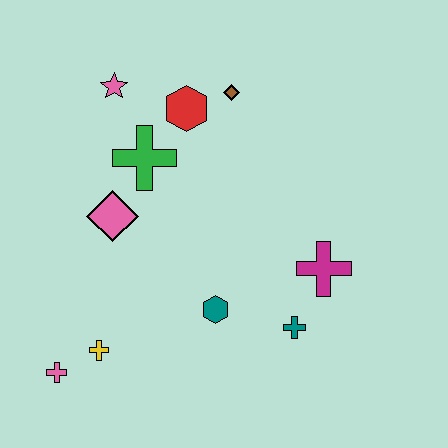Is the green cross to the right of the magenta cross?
No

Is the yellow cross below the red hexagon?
Yes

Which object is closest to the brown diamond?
The red hexagon is closest to the brown diamond.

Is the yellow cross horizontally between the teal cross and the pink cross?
Yes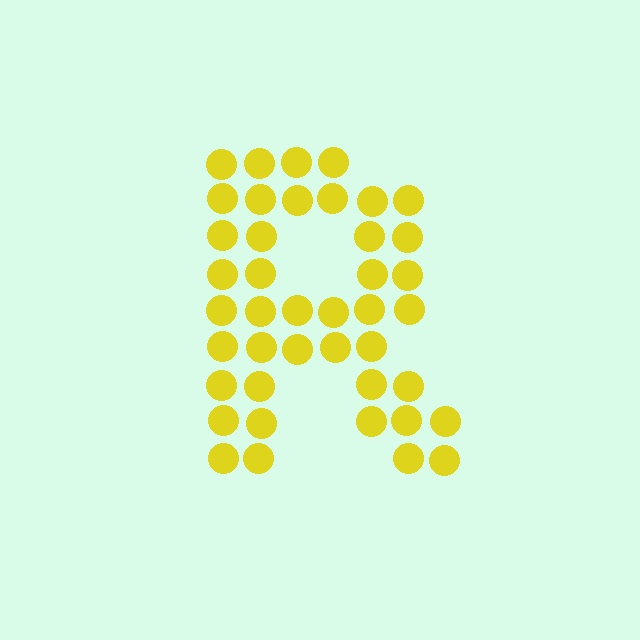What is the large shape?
The large shape is the letter R.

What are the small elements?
The small elements are circles.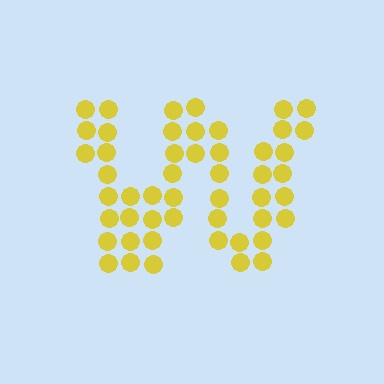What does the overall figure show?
The overall figure shows the letter W.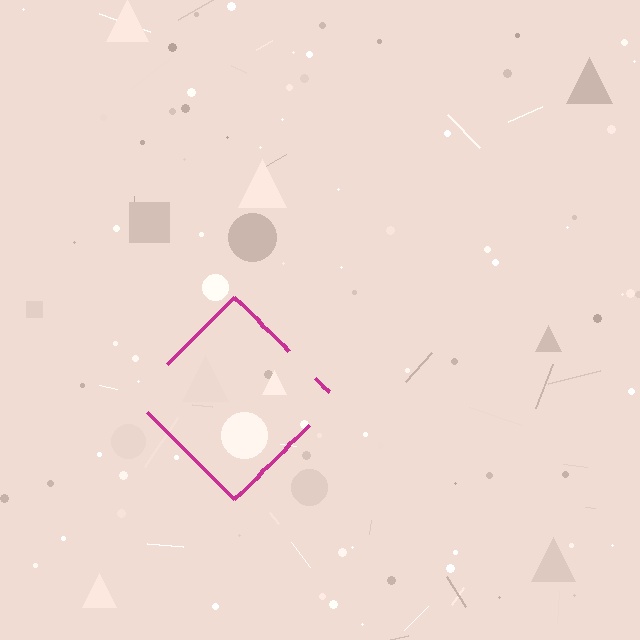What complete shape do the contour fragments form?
The contour fragments form a diamond.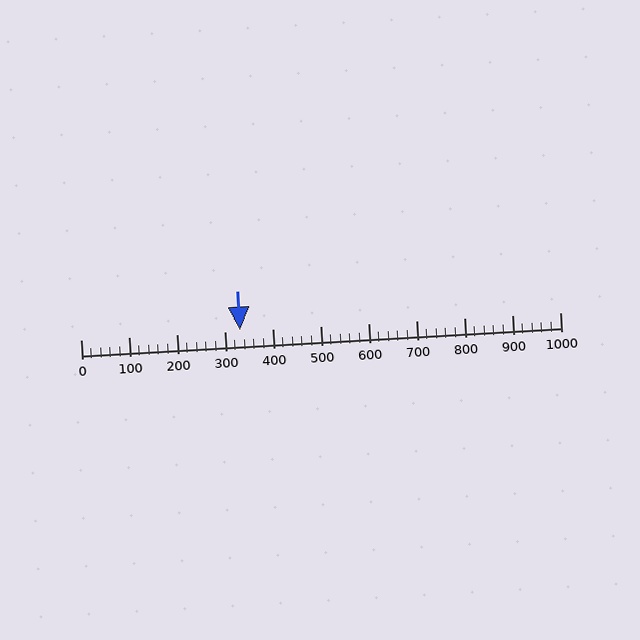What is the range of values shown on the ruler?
The ruler shows values from 0 to 1000.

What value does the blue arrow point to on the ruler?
The blue arrow points to approximately 333.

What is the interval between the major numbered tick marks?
The major tick marks are spaced 100 units apart.